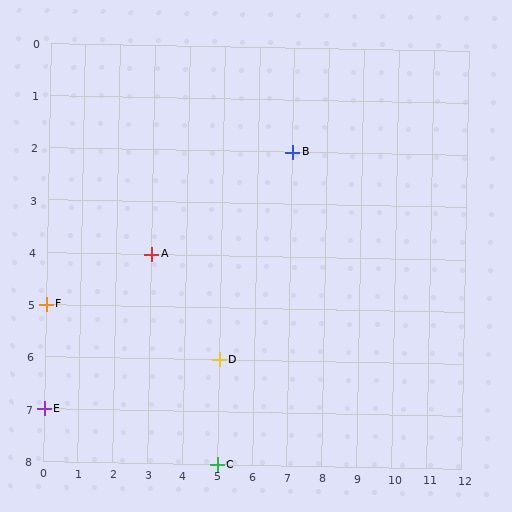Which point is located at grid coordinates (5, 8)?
Point C is at (5, 8).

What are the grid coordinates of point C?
Point C is at grid coordinates (5, 8).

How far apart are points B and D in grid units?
Points B and D are 2 columns and 4 rows apart (about 4.5 grid units diagonally).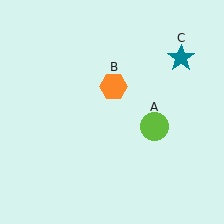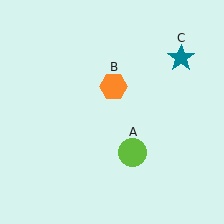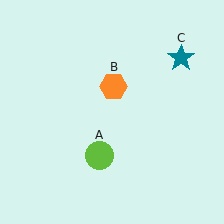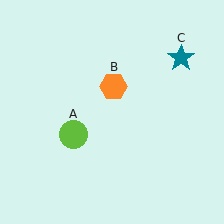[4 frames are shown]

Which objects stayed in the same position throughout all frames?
Orange hexagon (object B) and teal star (object C) remained stationary.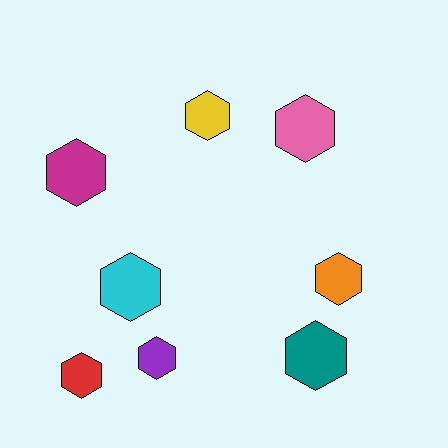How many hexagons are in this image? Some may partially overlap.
There are 8 hexagons.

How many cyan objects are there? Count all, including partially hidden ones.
There is 1 cyan object.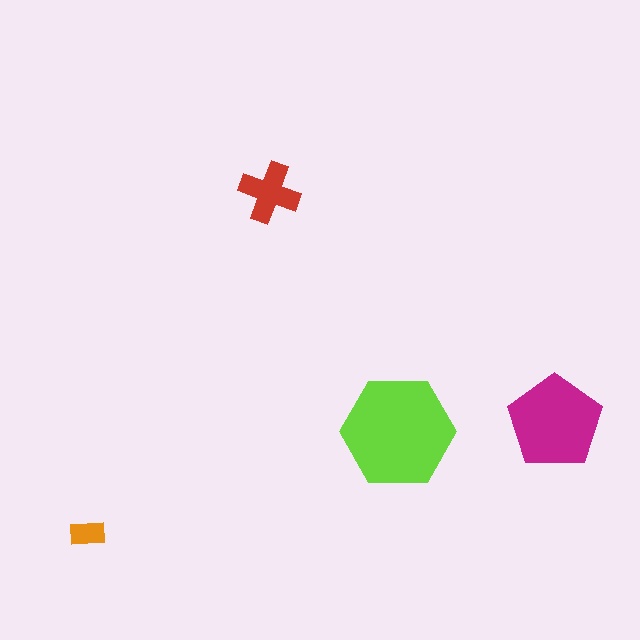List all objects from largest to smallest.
The lime hexagon, the magenta pentagon, the red cross, the orange rectangle.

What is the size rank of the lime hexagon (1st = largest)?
1st.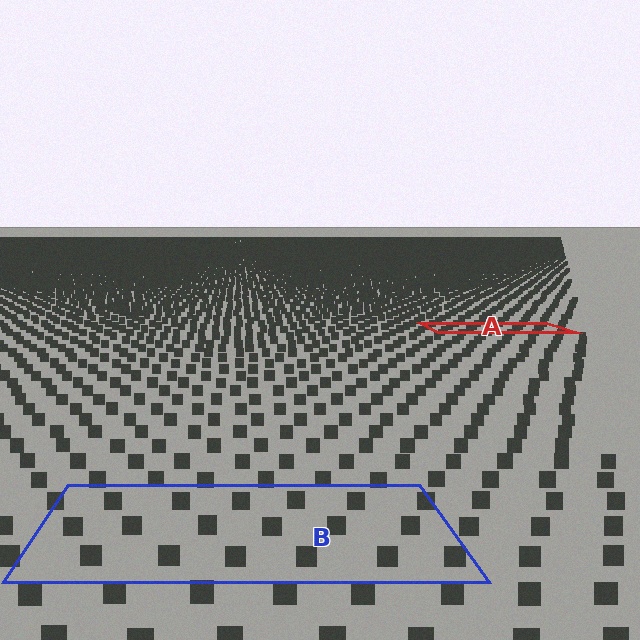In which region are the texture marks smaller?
The texture marks are smaller in region A, because it is farther away.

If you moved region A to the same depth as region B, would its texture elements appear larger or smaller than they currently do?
They would appear larger. At a closer depth, the same texture elements are projected at a bigger on-screen size.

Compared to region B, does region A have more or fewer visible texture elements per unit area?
Region A has more texture elements per unit area — they are packed more densely because it is farther away.